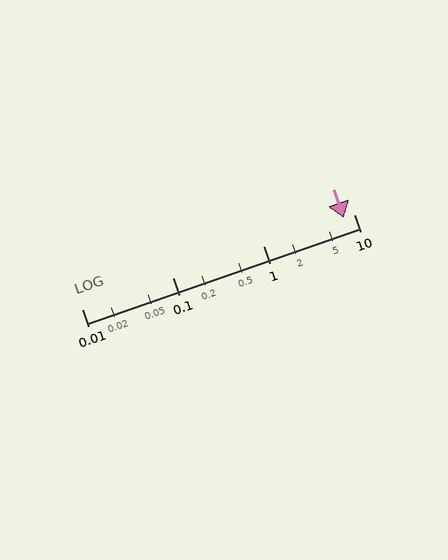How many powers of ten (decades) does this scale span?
The scale spans 3 decades, from 0.01 to 10.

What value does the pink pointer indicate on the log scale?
The pointer indicates approximately 7.8.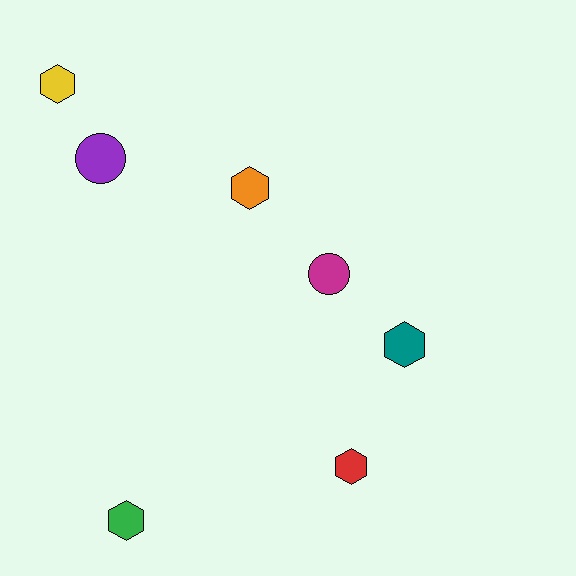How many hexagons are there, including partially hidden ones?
There are 5 hexagons.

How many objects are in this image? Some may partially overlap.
There are 7 objects.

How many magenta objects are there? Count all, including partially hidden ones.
There is 1 magenta object.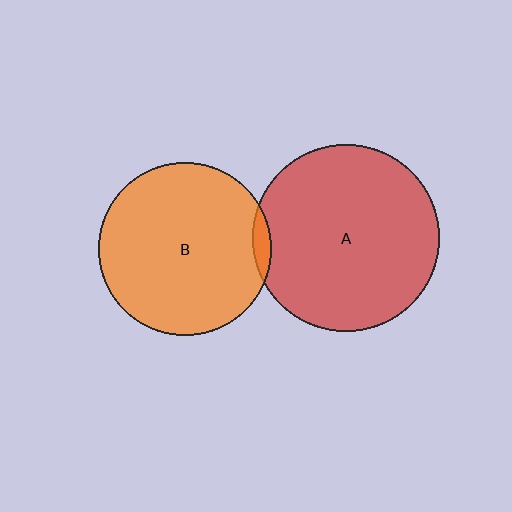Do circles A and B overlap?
Yes.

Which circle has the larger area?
Circle A (red).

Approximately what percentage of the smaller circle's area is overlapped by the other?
Approximately 5%.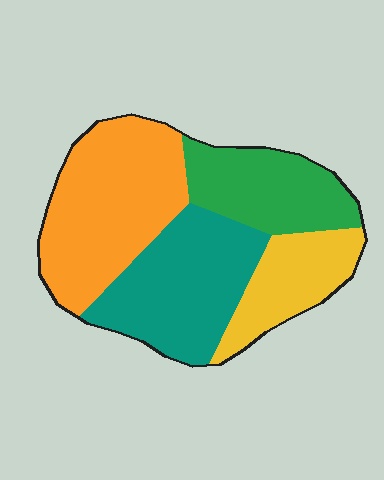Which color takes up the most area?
Orange, at roughly 35%.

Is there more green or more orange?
Orange.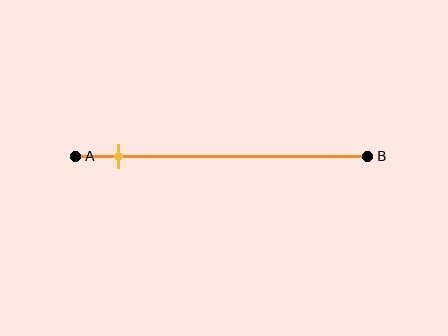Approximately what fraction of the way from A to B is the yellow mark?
The yellow mark is approximately 15% of the way from A to B.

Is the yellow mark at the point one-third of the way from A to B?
No, the mark is at about 15% from A, not at the 33% one-third point.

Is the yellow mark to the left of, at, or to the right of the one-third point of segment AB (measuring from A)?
The yellow mark is to the left of the one-third point of segment AB.